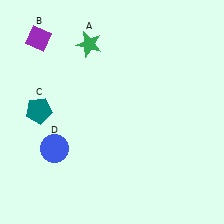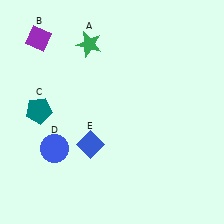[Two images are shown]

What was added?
A blue diamond (E) was added in Image 2.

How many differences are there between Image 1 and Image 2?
There is 1 difference between the two images.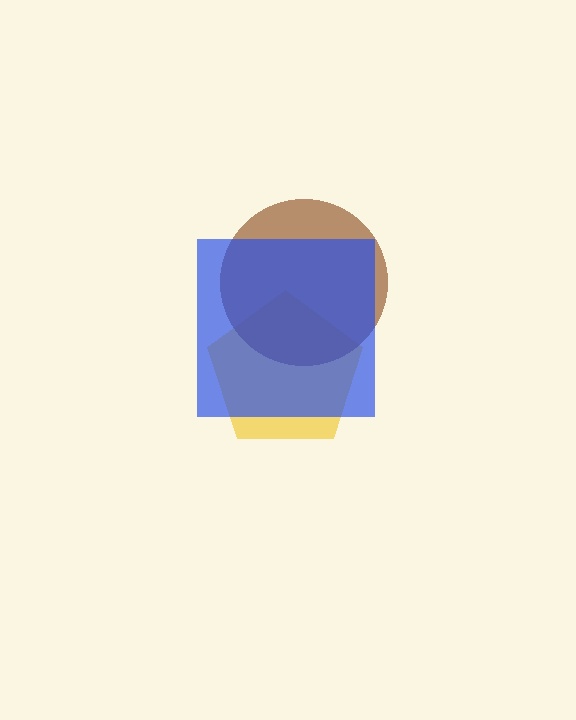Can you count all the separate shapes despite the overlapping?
Yes, there are 3 separate shapes.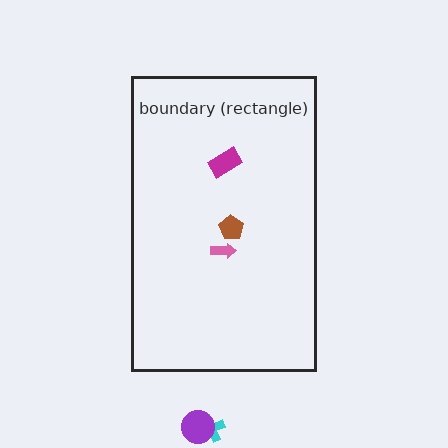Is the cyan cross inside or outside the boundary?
Outside.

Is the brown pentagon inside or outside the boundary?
Inside.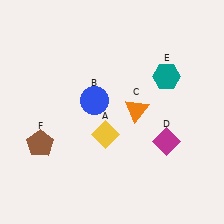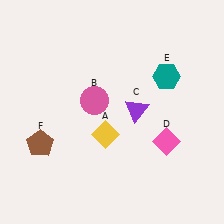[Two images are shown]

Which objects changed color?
B changed from blue to pink. C changed from orange to purple. D changed from magenta to pink.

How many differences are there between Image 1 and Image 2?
There are 3 differences between the two images.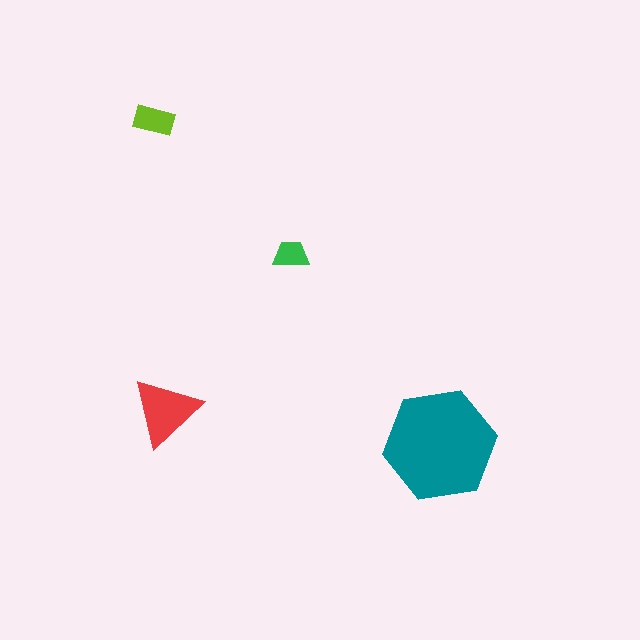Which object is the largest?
The teal hexagon.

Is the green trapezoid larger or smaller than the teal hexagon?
Smaller.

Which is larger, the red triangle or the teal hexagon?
The teal hexagon.